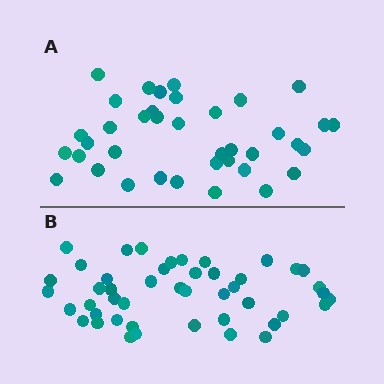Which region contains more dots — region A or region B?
Region B (the bottom region) has more dots.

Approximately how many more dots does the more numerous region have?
Region B has roughly 8 or so more dots than region A.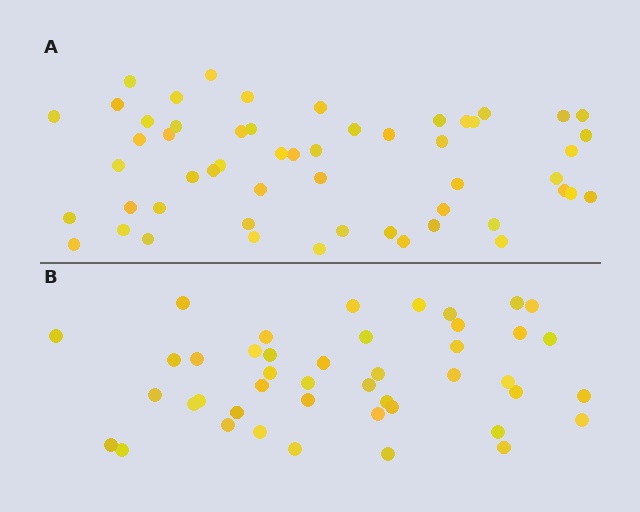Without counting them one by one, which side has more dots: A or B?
Region A (the top region) has more dots.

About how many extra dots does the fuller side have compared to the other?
Region A has roughly 10 or so more dots than region B.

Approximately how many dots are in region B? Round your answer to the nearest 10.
About 40 dots. (The exact count is 44, which rounds to 40.)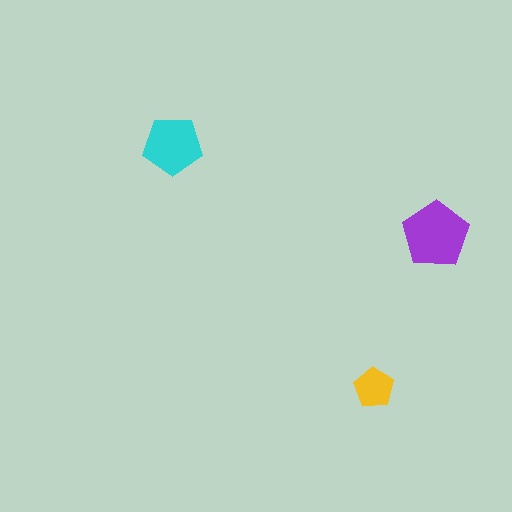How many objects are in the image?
There are 3 objects in the image.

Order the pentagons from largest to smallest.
the purple one, the cyan one, the yellow one.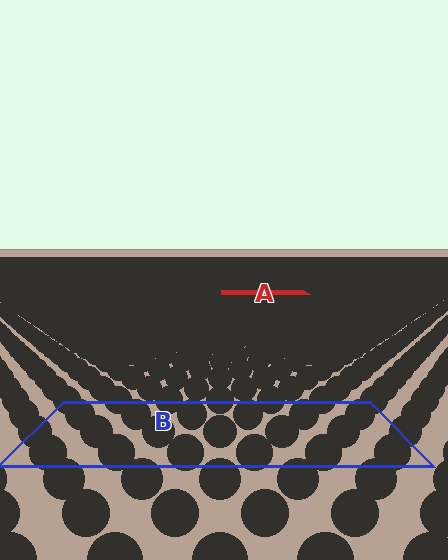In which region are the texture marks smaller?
The texture marks are smaller in region A, because it is farther away.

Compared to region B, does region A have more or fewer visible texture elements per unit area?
Region A has more texture elements per unit area — they are packed more densely because it is farther away.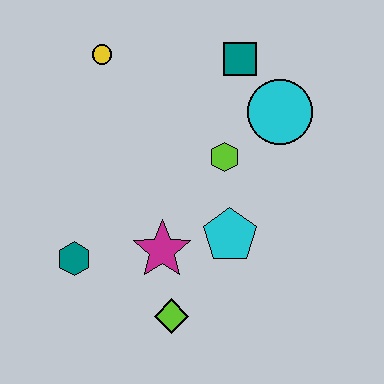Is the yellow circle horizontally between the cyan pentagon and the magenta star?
No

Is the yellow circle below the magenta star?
No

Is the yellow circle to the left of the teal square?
Yes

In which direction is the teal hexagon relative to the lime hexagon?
The teal hexagon is to the left of the lime hexagon.